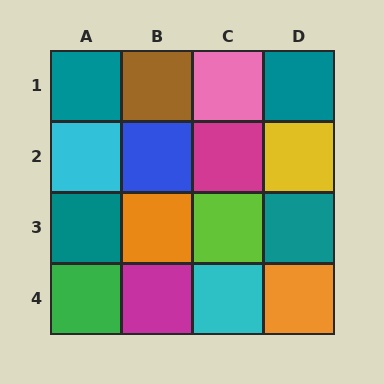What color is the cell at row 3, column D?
Teal.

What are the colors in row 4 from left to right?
Green, magenta, cyan, orange.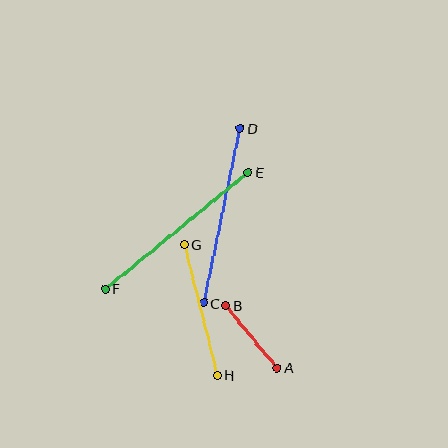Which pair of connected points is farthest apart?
Points E and F are farthest apart.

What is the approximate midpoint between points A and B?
The midpoint is at approximately (252, 337) pixels.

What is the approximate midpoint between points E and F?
The midpoint is at approximately (177, 231) pixels.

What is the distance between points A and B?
The distance is approximately 81 pixels.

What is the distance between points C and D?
The distance is approximately 178 pixels.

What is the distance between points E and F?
The distance is approximately 184 pixels.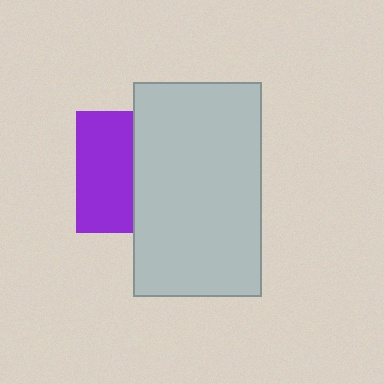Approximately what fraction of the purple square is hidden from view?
Roughly 52% of the purple square is hidden behind the light gray rectangle.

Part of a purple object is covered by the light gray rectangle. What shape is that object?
It is a square.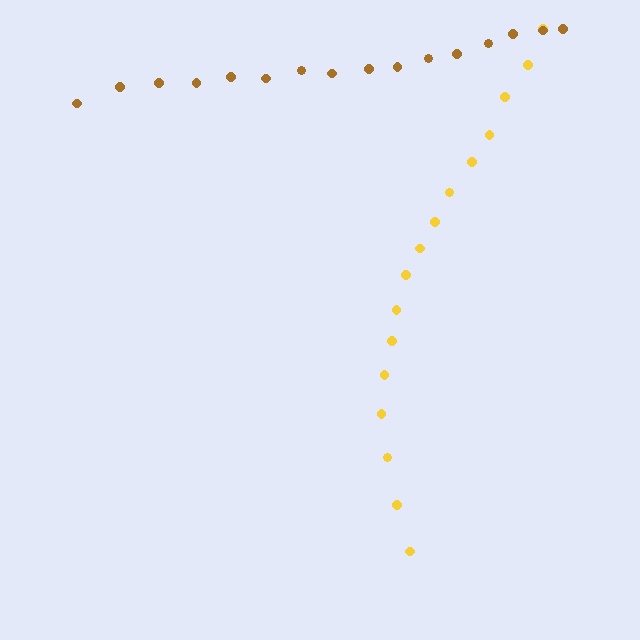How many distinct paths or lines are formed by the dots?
There are 2 distinct paths.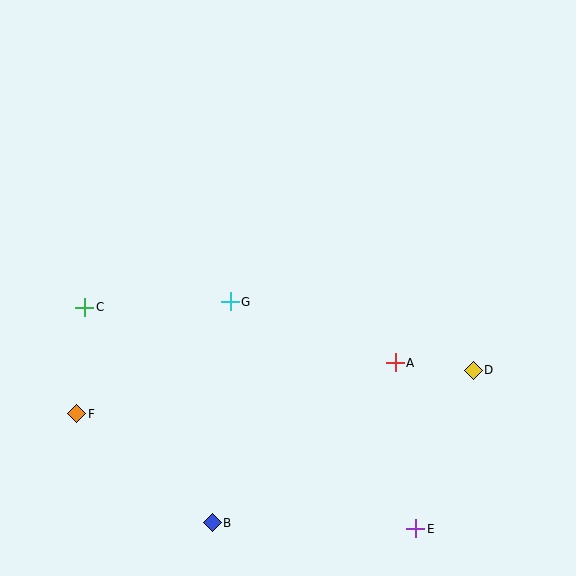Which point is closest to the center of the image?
Point G at (230, 302) is closest to the center.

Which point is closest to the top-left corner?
Point C is closest to the top-left corner.